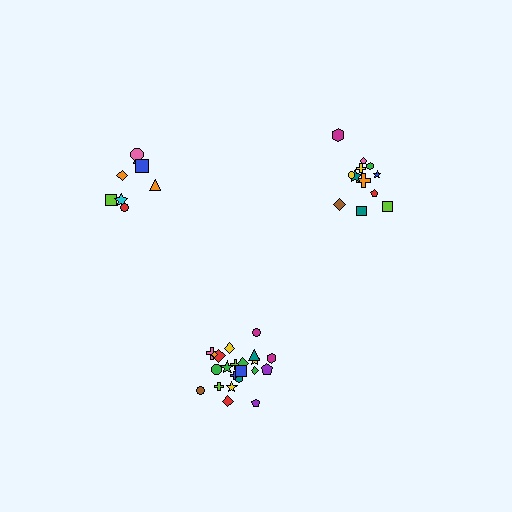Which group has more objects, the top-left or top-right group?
The top-right group.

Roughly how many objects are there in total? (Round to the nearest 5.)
Roughly 40 objects in total.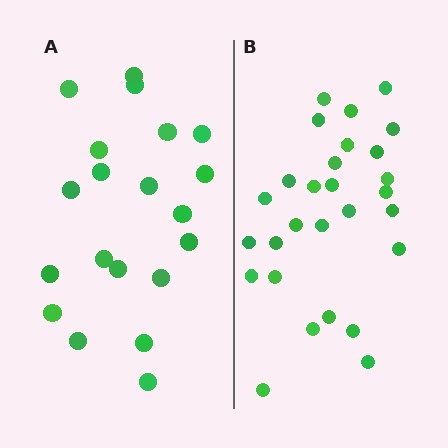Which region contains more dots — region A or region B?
Region B (the right region) has more dots.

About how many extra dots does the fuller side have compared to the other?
Region B has roughly 8 or so more dots than region A.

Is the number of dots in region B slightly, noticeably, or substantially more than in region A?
Region B has noticeably more, but not dramatically so. The ratio is roughly 1.4 to 1.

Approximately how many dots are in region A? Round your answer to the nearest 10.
About 20 dots.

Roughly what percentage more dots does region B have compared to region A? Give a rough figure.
About 40% more.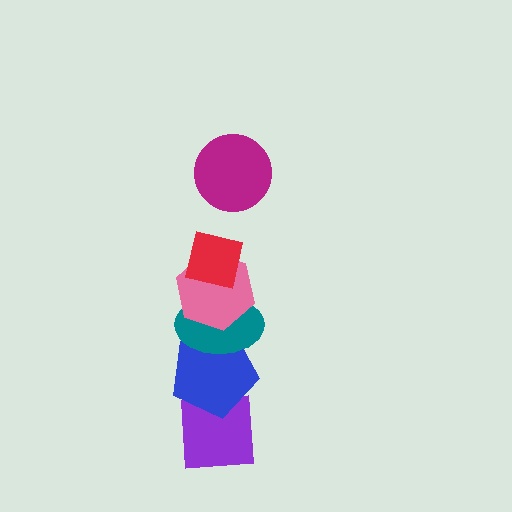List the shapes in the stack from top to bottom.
From top to bottom: the magenta circle, the red square, the pink hexagon, the teal ellipse, the blue pentagon, the purple square.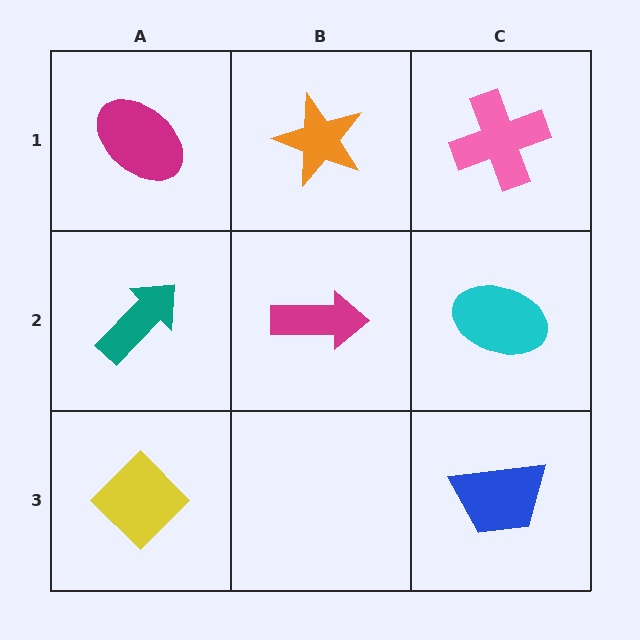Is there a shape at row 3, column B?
No, that cell is empty.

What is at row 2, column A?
A teal arrow.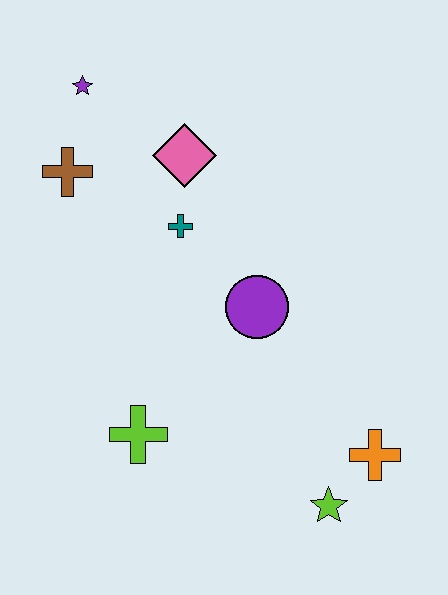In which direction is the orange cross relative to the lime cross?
The orange cross is to the right of the lime cross.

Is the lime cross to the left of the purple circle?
Yes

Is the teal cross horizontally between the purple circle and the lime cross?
Yes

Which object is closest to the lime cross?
The purple circle is closest to the lime cross.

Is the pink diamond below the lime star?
No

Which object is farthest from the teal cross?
The lime star is farthest from the teal cross.